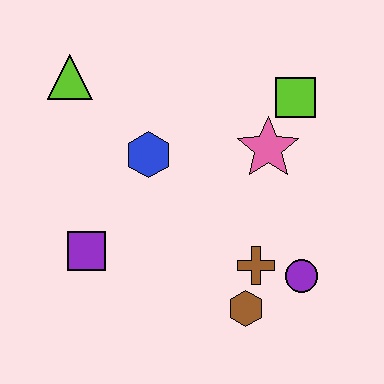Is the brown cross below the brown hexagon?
No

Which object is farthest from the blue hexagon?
The purple circle is farthest from the blue hexagon.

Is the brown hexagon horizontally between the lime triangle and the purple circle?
Yes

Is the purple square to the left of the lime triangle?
No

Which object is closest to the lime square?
The pink star is closest to the lime square.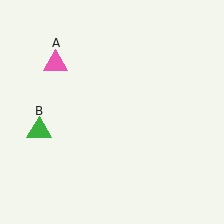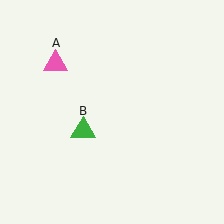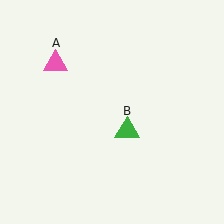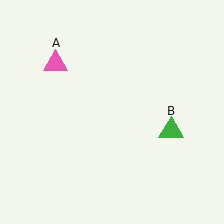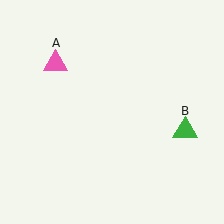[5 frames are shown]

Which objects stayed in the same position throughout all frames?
Pink triangle (object A) remained stationary.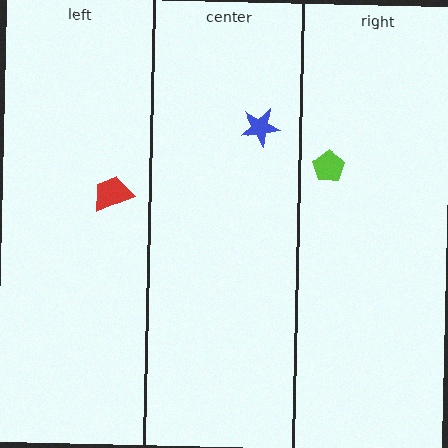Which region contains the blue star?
The center region.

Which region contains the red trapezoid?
The left region.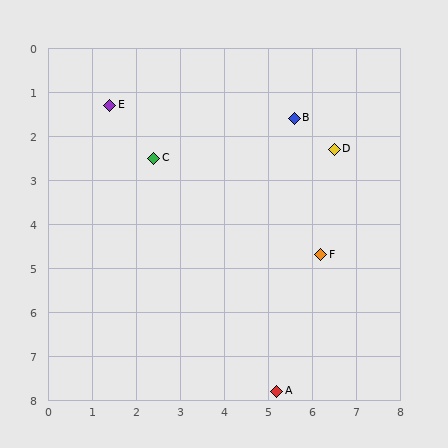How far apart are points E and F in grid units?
Points E and F are about 5.9 grid units apart.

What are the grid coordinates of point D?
Point D is at approximately (6.5, 2.3).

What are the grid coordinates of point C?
Point C is at approximately (2.4, 2.5).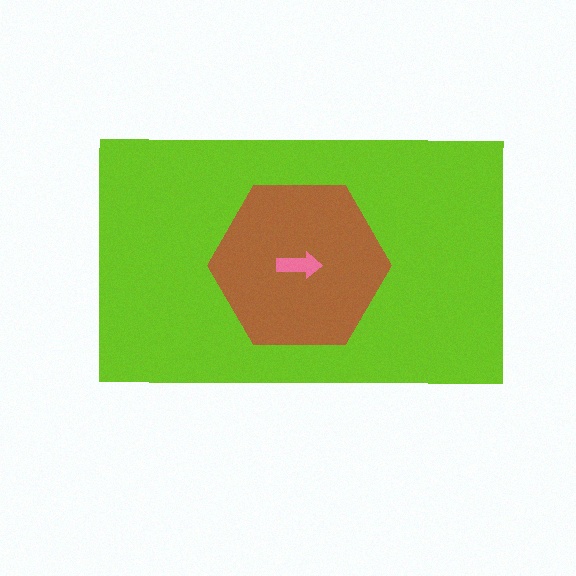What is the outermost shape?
The lime rectangle.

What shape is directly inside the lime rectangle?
The brown hexagon.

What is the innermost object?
The pink arrow.